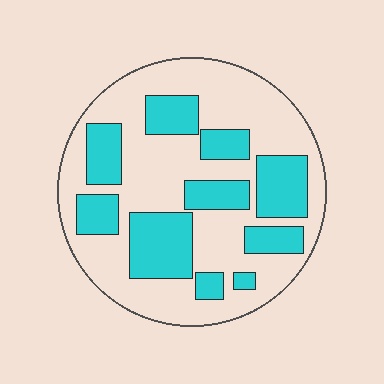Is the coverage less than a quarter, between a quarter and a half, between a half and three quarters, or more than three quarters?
Between a quarter and a half.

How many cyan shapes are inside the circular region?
10.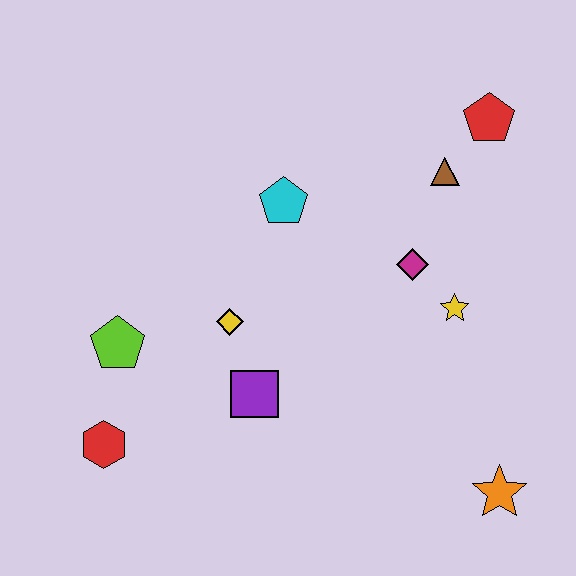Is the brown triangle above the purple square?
Yes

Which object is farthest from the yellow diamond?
The red pentagon is farthest from the yellow diamond.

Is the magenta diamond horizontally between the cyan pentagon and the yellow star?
Yes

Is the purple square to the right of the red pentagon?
No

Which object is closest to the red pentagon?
The brown triangle is closest to the red pentagon.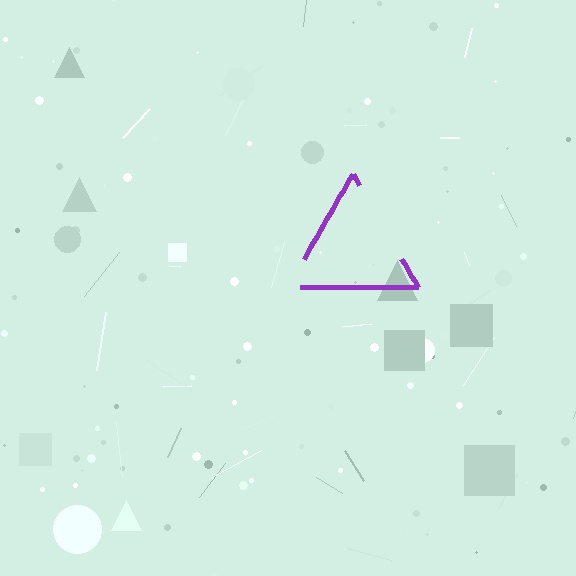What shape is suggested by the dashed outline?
The dashed outline suggests a triangle.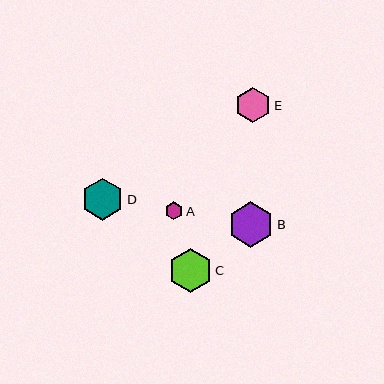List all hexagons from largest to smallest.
From largest to smallest: B, C, D, E, A.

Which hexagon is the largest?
Hexagon B is the largest with a size of approximately 45 pixels.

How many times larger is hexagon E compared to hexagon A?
Hexagon E is approximately 2.0 times the size of hexagon A.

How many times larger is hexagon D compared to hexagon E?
Hexagon D is approximately 1.2 times the size of hexagon E.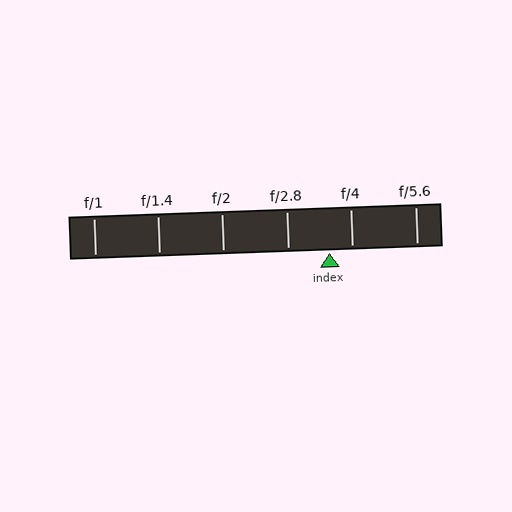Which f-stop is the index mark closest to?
The index mark is closest to f/4.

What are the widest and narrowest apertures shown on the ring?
The widest aperture shown is f/1 and the narrowest is f/5.6.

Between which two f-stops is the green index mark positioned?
The index mark is between f/2.8 and f/4.